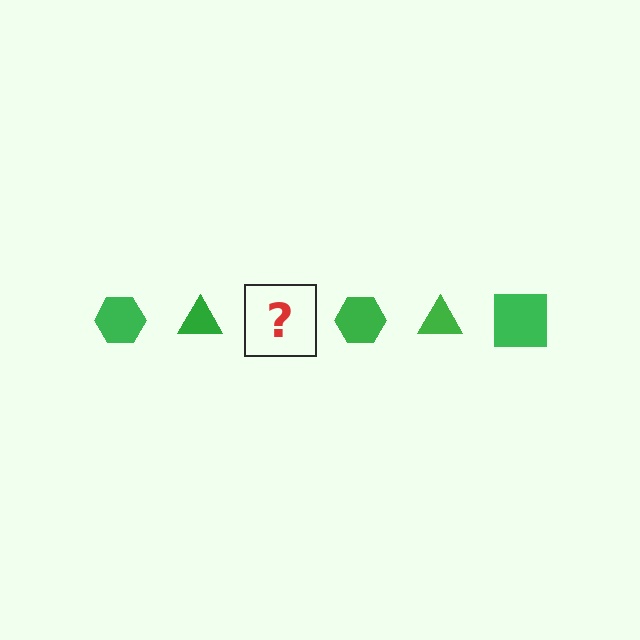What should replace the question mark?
The question mark should be replaced with a green square.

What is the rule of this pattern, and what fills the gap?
The rule is that the pattern cycles through hexagon, triangle, square shapes in green. The gap should be filled with a green square.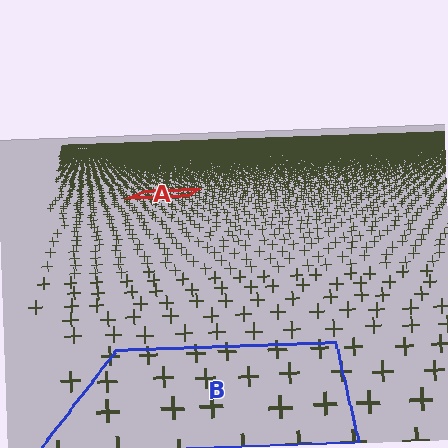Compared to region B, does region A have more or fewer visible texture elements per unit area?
Region A has more texture elements per unit area — they are packed more densely because it is farther away.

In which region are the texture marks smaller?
The texture marks are smaller in region A, because it is farther away.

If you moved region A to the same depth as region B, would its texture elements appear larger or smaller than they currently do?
They would appear larger. At a closer depth, the same texture elements are projected at a bigger on-screen size.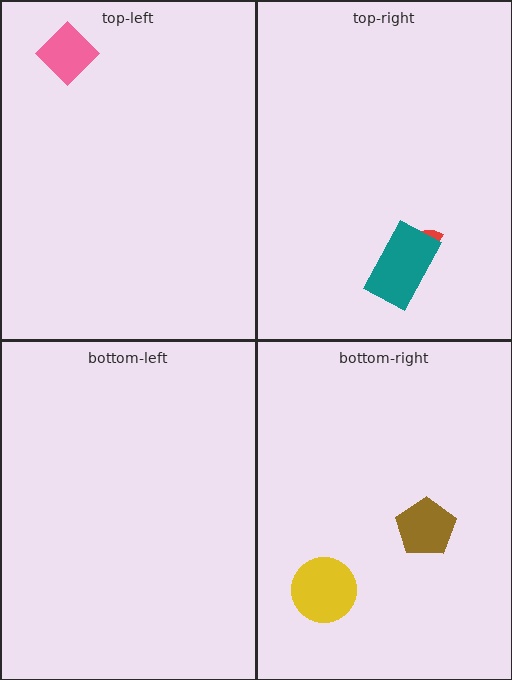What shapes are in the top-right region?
The red semicircle, the teal rectangle.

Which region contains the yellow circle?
The bottom-right region.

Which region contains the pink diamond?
The top-left region.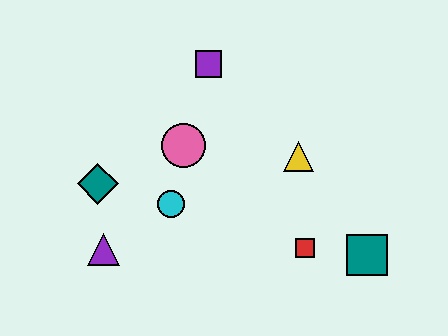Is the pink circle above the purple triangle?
Yes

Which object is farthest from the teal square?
The teal diamond is farthest from the teal square.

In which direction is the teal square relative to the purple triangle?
The teal square is to the right of the purple triangle.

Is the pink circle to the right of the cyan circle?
Yes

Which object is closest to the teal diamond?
The purple triangle is closest to the teal diamond.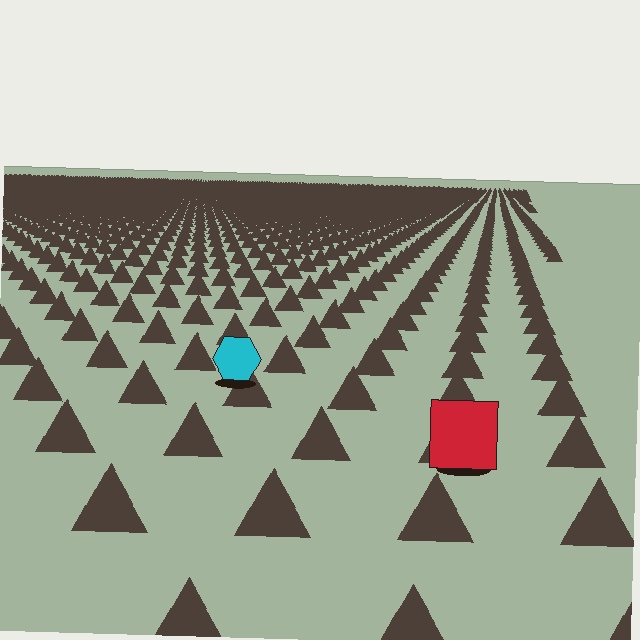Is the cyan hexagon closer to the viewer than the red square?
No. The red square is closer — you can tell from the texture gradient: the ground texture is coarser near it.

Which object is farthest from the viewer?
The cyan hexagon is farthest from the viewer. It appears smaller and the ground texture around it is denser.